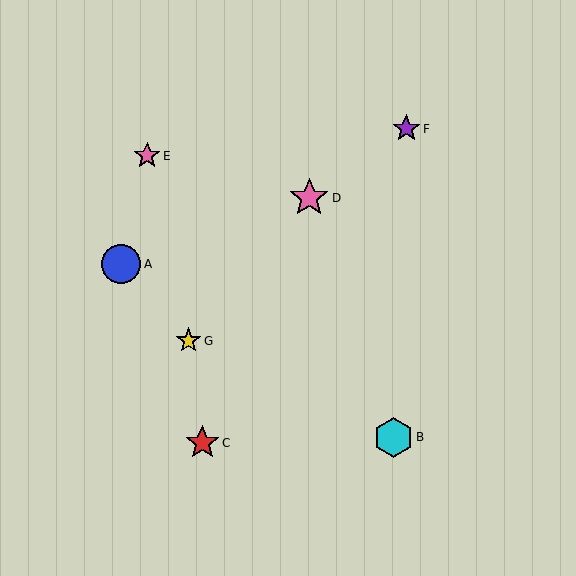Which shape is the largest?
The cyan hexagon (labeled B) is the largest.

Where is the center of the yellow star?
The center of the yellow star is at (188, 341).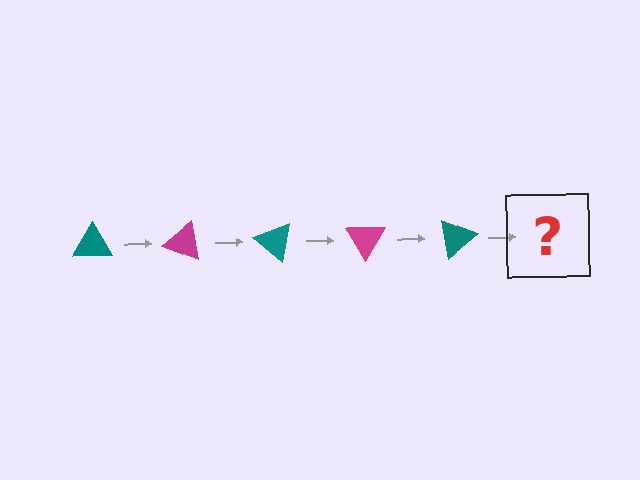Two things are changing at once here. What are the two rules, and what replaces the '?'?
The two rules are that it rotates 20 degrees each step and the color cycles through teal and magenta. The '?' should be a magenta triangle, rotated 100 degrees from the start.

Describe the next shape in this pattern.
It should be a magenta triangle, rotated 100 degrees from the start.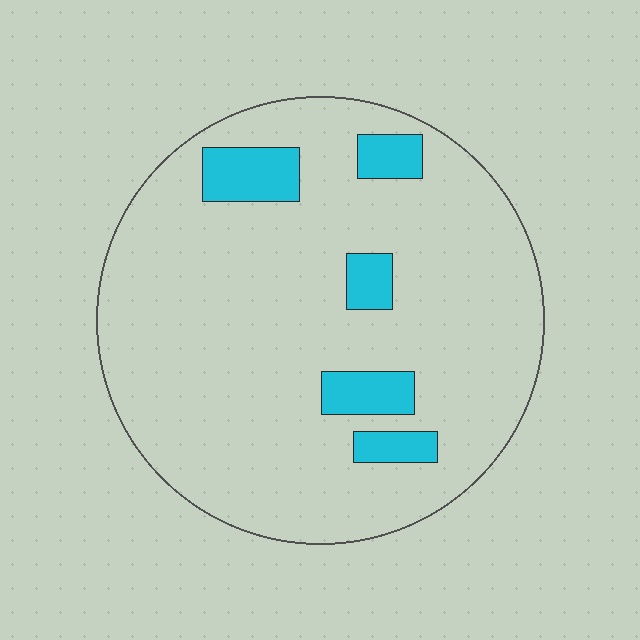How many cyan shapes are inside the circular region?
5.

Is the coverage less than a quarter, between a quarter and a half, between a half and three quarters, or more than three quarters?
Less than a quarter.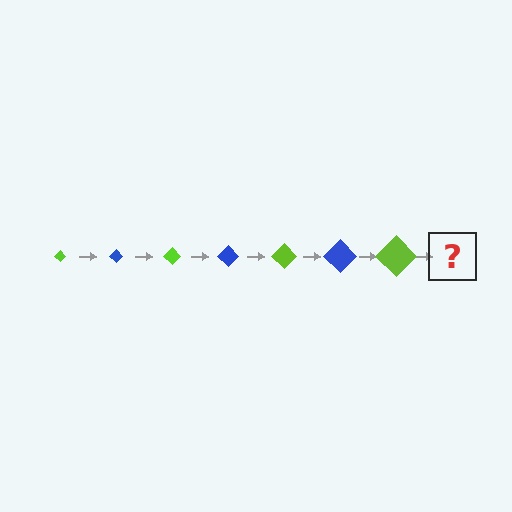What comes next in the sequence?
The next element should be a blue diamond, larger than the previous one.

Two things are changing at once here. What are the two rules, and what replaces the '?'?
The two rules are that the diamond grows larger each step and the color cycles through lime and blue. The '?' should be a blue diamond, larger than the previous one.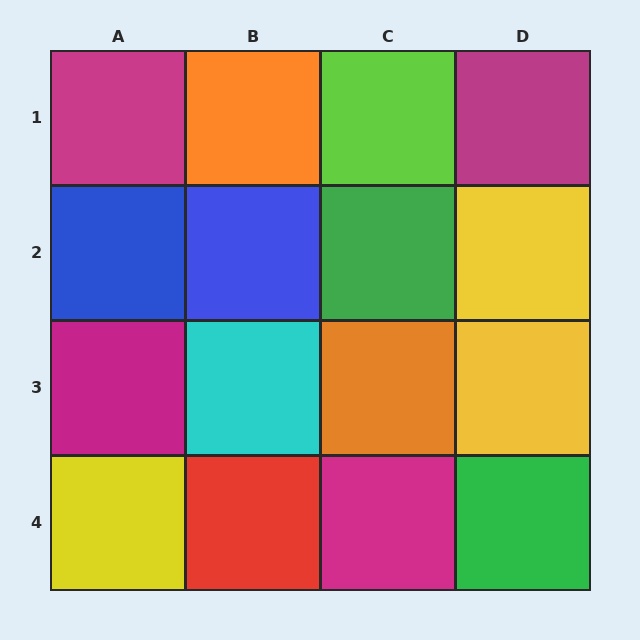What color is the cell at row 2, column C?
Green.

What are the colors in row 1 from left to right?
Magenta, orange, lime, magenta.